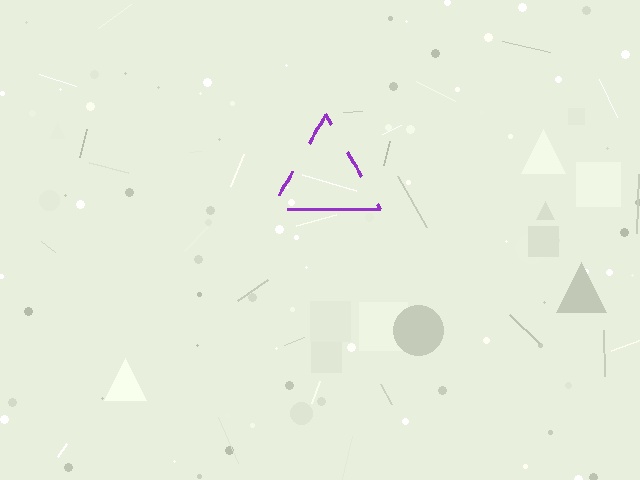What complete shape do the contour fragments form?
The contour fragments form a triangle.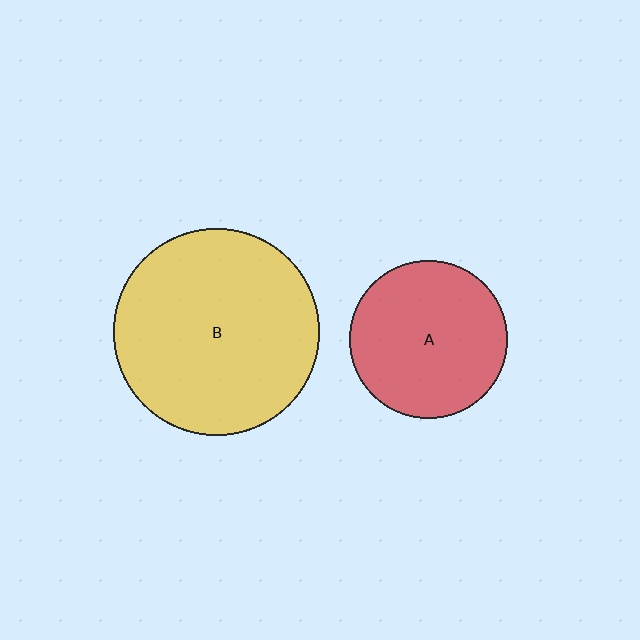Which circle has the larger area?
Circle B (yellow).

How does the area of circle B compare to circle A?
Approximately 1.7 times.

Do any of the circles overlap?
No, none of the circles overlap.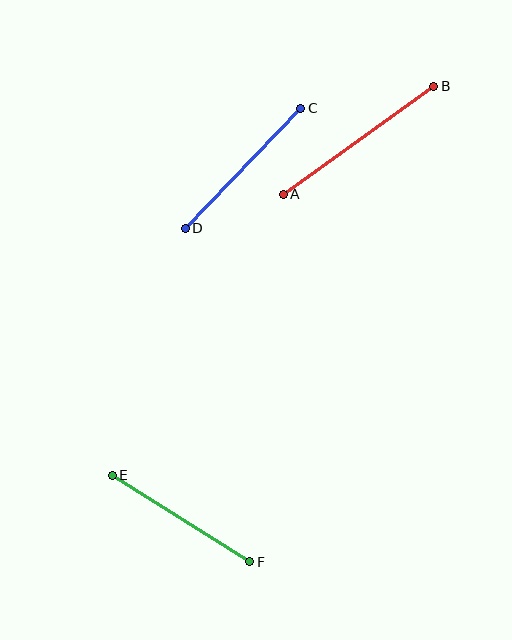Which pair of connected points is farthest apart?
Points A and B are farthest apart.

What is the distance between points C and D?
The distance is approximately 167 pixels.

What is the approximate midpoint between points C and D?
The midpoint is at approximately (243, 168) pixels.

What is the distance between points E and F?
The distance is approximately 163 pixels.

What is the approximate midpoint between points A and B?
The midpoint is at approximately (359, 140) pixels.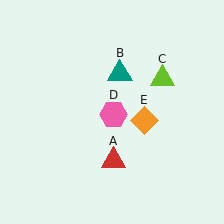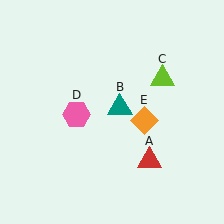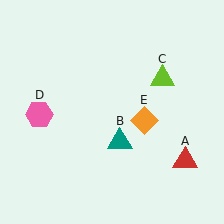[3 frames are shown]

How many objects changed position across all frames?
3 objects changed position: red triangle (object A), teal triangle (object B), pink hexagon (object D).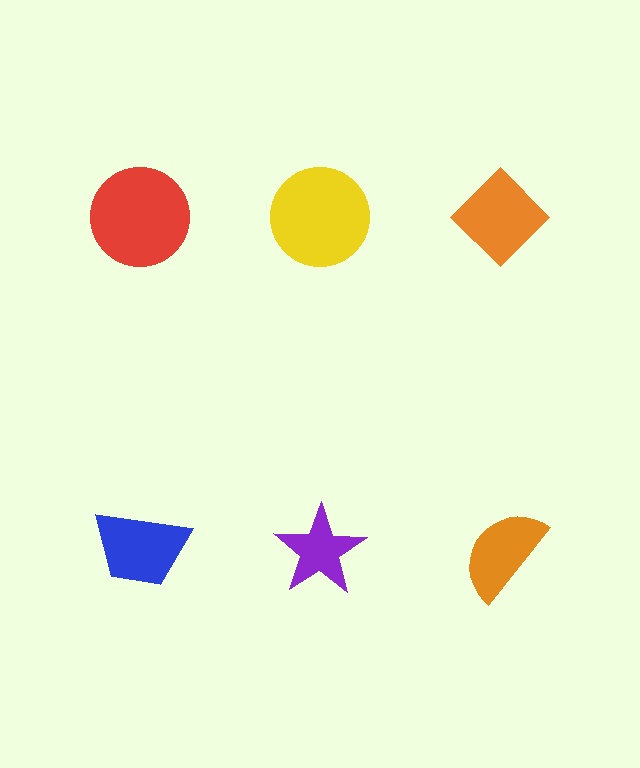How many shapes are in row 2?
3 shapes.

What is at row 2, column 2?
A purple star.